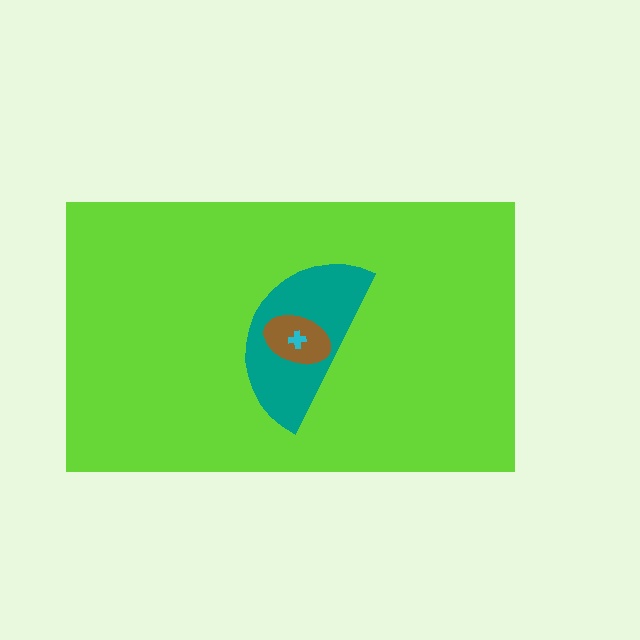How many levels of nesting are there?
4.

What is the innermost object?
The cyan cross.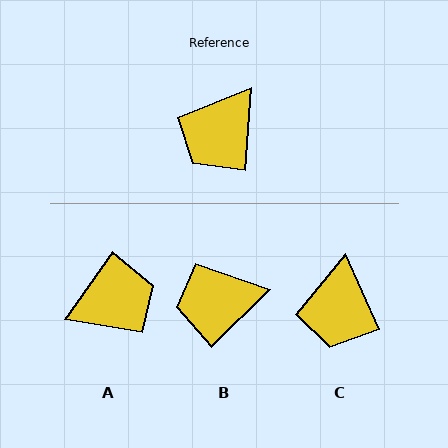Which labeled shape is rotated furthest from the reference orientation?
A, about 148 degrees away.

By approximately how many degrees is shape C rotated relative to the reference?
Approximately 27 degrees counter-clockwise.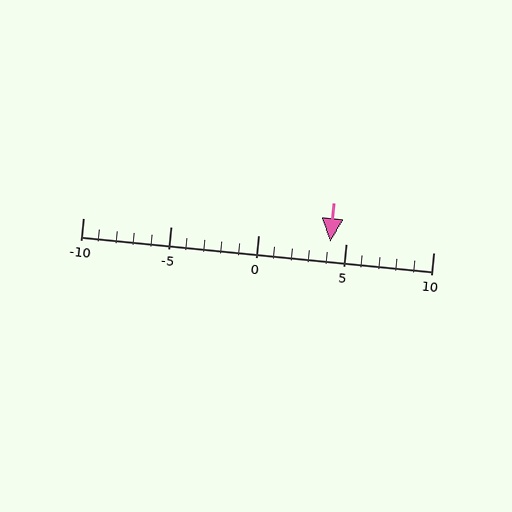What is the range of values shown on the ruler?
The ruler shows values from -10 to 10.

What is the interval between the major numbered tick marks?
The major tick marks are spaced 5 units apart.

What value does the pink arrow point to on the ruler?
The pink arrow points to approximately 4.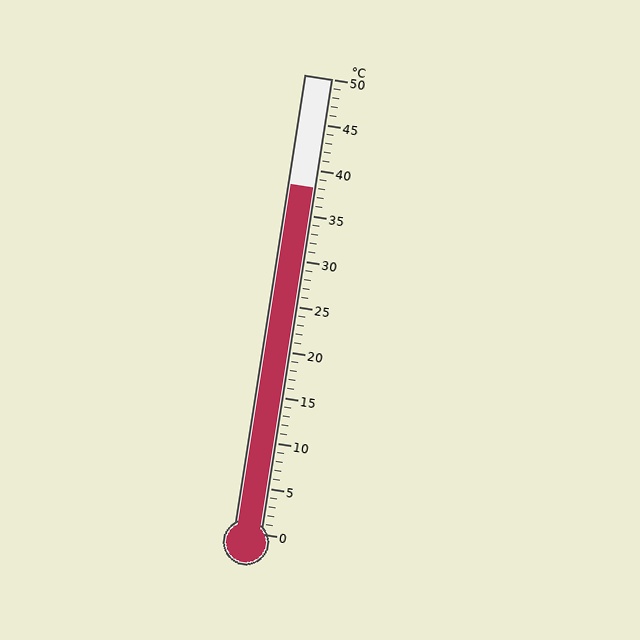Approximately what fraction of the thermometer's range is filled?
The thermometer is filled to approximately 75% of its range.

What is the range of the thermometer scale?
The thermometer scale ranges from 0°C to 50°C.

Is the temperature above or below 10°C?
The temperature is above 10°C.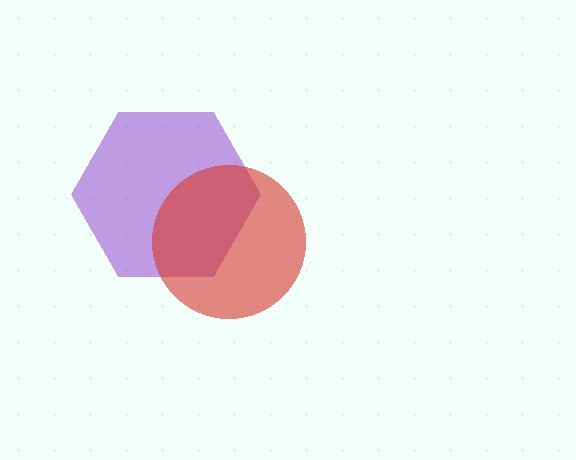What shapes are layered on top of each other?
The layered shapes are: a purple hexagon, a red circle.